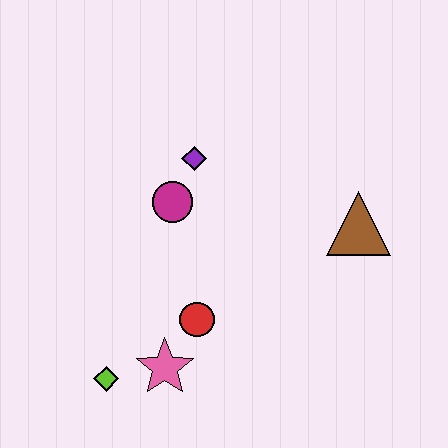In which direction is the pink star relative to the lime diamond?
The pink star is to the right of the lime diamond.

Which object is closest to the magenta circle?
The purple diamond is closest to the magenta circle.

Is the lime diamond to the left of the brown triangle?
Yes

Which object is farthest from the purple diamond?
The lime diamond is farthest from the purple diamond.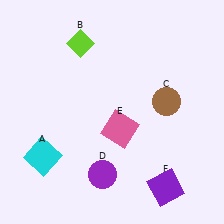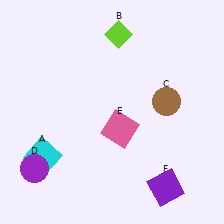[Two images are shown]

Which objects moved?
The objects that moved are: the lime diamond (B), the purple circle (D).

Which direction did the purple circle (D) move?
The purple circle (D) moved left.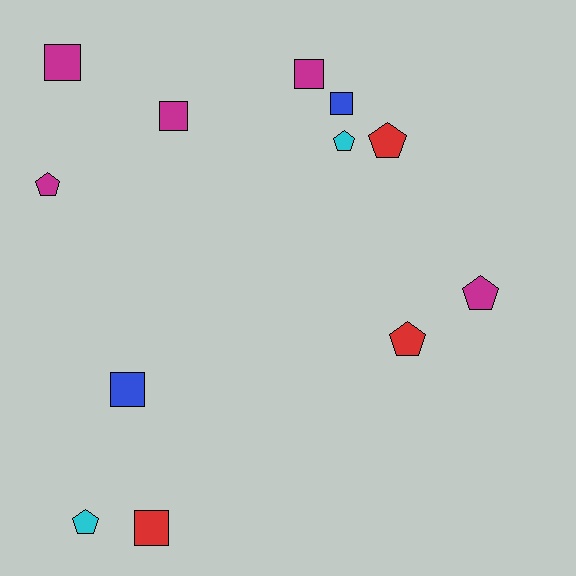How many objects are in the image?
There are 12 objects.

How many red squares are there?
There is 1 red square.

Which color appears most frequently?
Magenta, with 5 objects.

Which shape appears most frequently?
Pentagon, with 6 objects.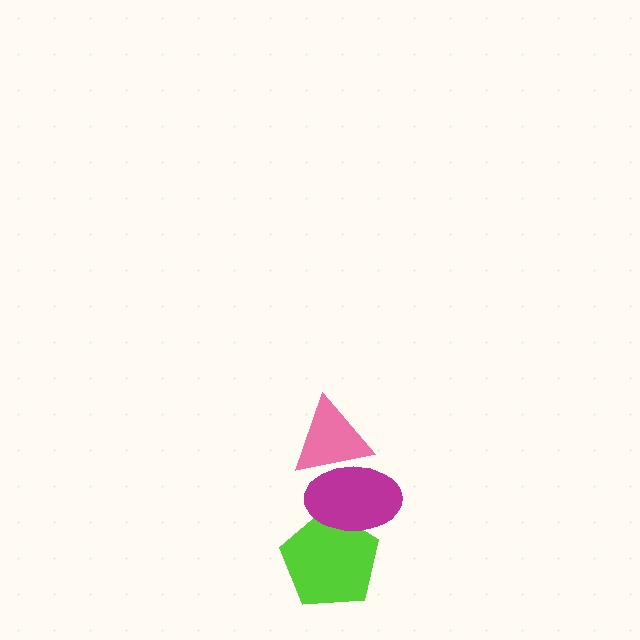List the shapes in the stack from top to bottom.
From top to bottom: the pink triangle, the magenta ellipse, the lime pentagon.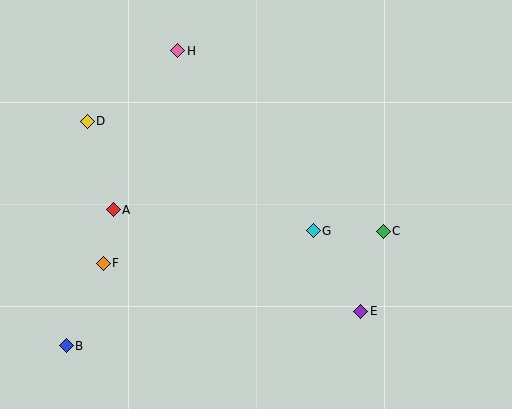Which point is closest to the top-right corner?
Point C is closest to the top-right corner.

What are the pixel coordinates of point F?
Point F is at (103, 263).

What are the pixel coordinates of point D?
Point D is at (87, 121).